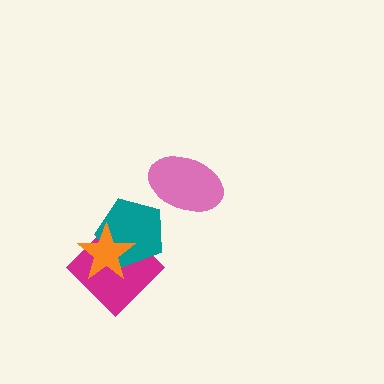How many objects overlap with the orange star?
2 objects overlap with the orange star.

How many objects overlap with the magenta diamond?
2 objects overlap with the magenta diamond.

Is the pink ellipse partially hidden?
No, no other shape covers it.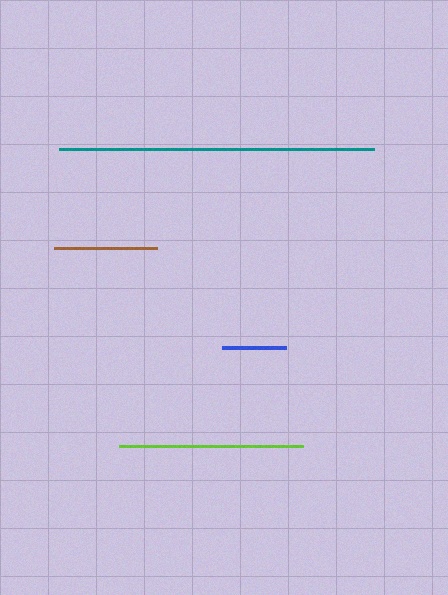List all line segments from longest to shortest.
From longest to shortest: teal, lime, brown, blue.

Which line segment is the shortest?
The blue line is the shortest at approximately 64 pixels.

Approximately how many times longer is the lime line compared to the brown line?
The lime line is approximately 1.8 times the length of the brown line.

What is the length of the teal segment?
The teal segment is approximately 315 pixels long.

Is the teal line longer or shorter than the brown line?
The teal line is longer than the brown line.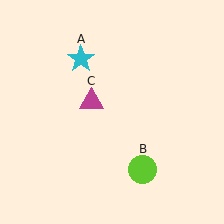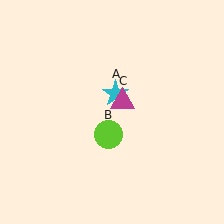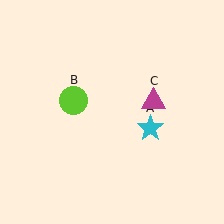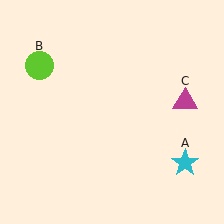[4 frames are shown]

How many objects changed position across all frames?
3 objects changed position: cyan star (object A), lime circle (object B), magenta triangle (object C).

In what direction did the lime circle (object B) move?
The lime circle (object B) moved up and to the left.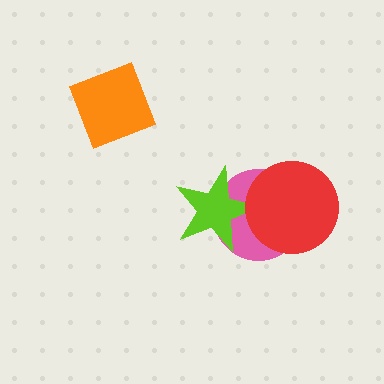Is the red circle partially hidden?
No, no other shape covers it.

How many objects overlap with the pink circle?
2 objects overlap with the pink circle.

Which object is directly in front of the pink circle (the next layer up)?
The lime star is directly in front of the pink circle.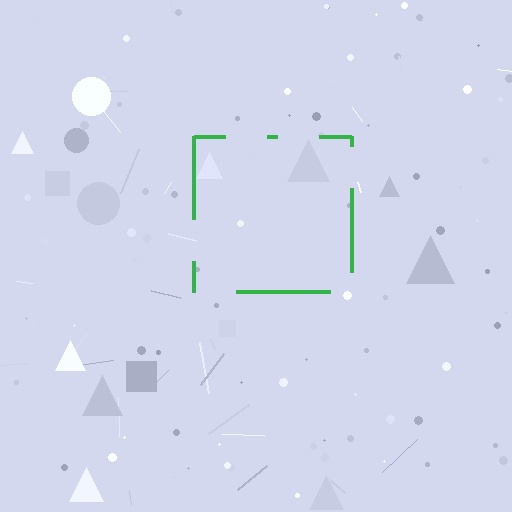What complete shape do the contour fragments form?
The contour fragments form a square.